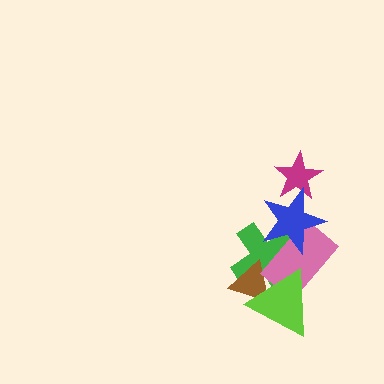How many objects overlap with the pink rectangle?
4 objects overlap with the pink rectangle.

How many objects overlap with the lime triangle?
3 objects overlap with the lime triangle.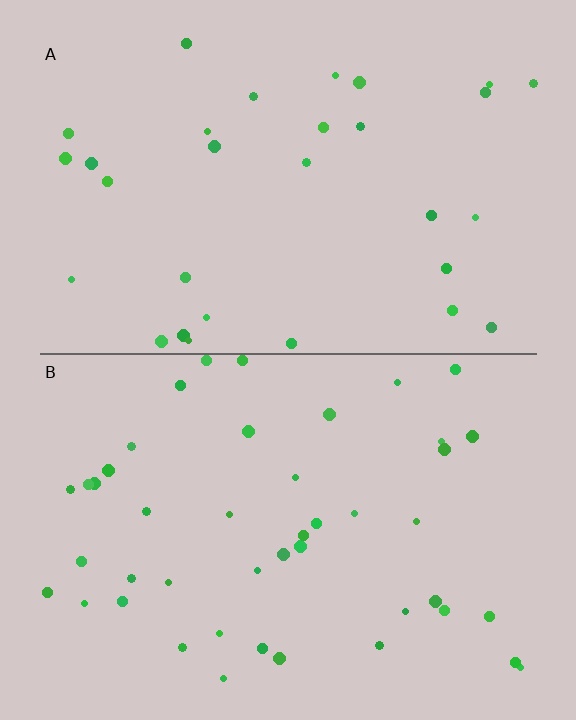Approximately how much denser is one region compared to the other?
Approximately 1.5× — region B over region A.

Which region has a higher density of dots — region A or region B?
B (the bottom).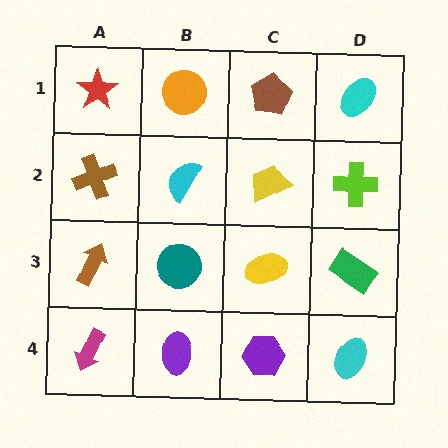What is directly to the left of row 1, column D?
A brown pentagon.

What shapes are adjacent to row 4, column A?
A brown arrow (row 3, column A), a purple ellipse (row 4, column B).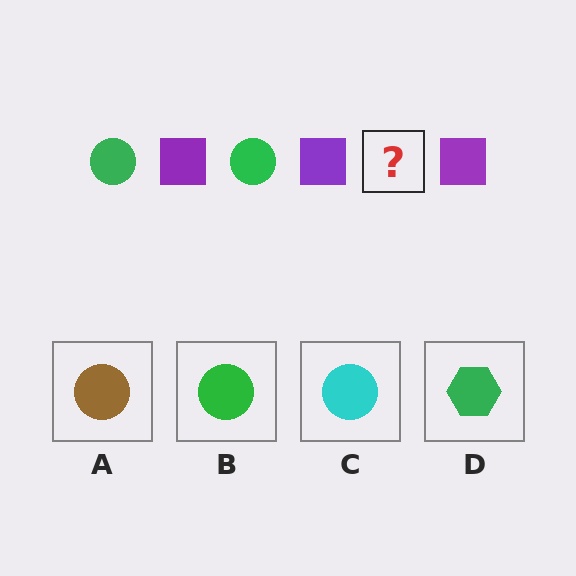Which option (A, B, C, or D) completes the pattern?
B.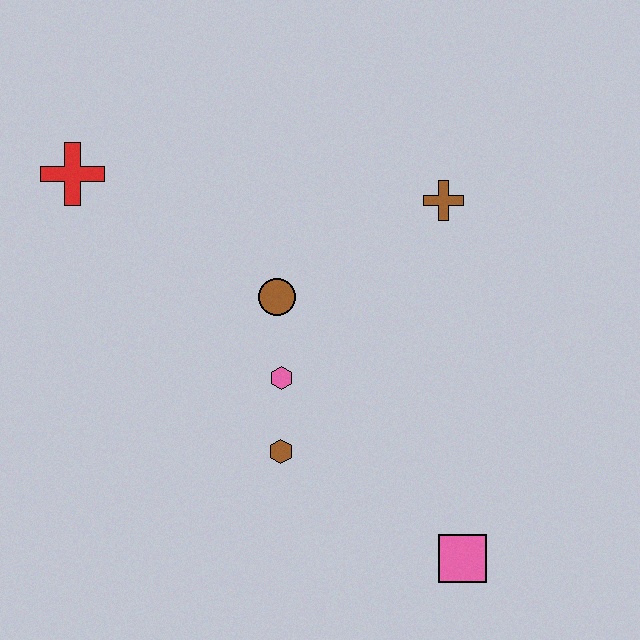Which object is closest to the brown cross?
The brown circle is closest to the brown cross.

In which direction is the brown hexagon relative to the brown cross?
The brown hexagon is below the brown cross.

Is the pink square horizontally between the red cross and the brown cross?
No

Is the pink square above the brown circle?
No